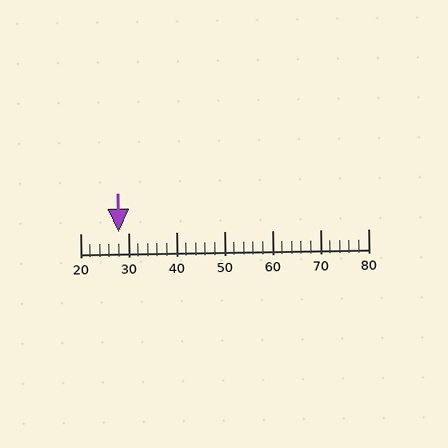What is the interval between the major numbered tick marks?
The major tick marks are spaced 10 units apart.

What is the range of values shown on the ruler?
The ruler shows values from 20 to 80.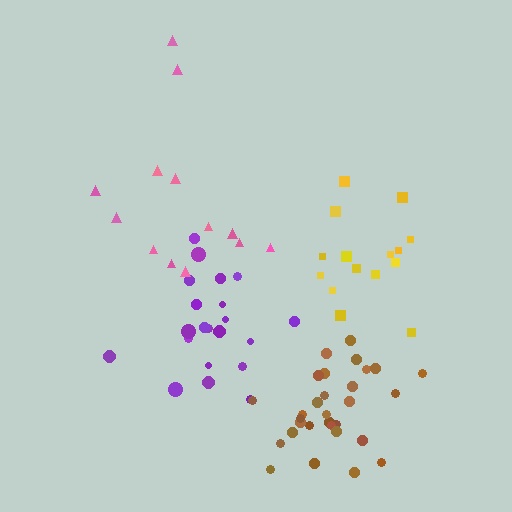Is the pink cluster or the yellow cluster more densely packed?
Yellow.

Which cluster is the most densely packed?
Brown.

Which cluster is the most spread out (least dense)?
Pink.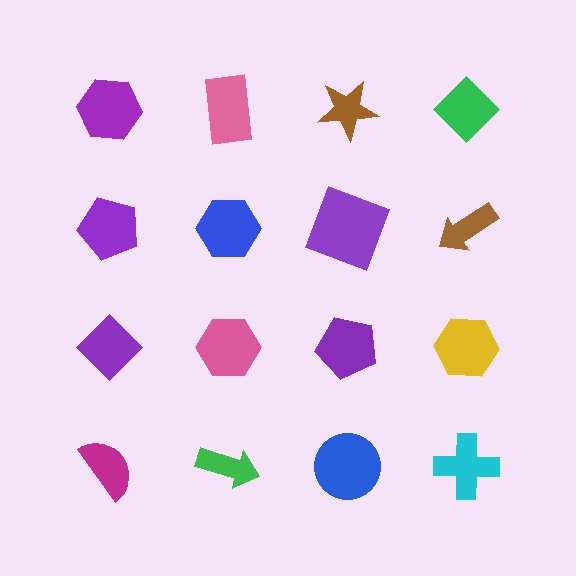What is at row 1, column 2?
A pink rectangle.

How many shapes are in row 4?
4 shapes.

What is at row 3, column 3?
A purple pentagon.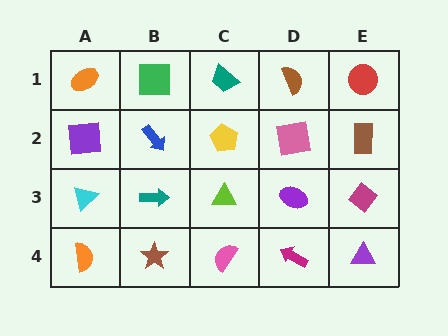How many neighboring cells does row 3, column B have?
4.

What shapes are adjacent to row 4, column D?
A purple ellipse (row 3, column D), a pink semicircle (row 4, column C), a purple triangle (row 4, column E).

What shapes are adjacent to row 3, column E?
A brown rectangle (row 2, column E), a purple triangle (row 4, column E), a purple ellipse (row 3, column D).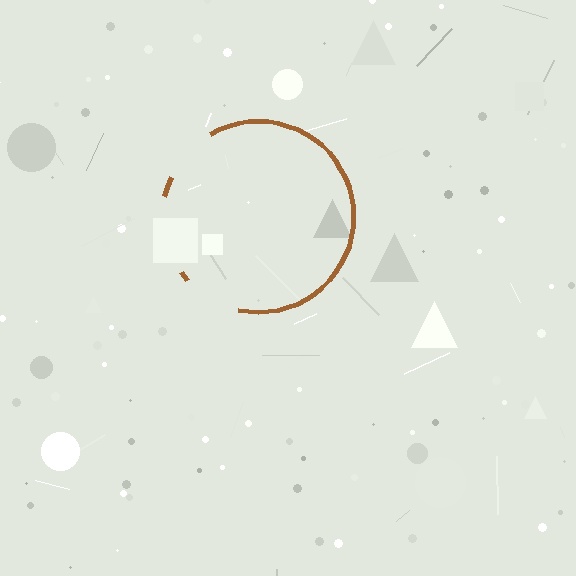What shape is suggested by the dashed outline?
The dashed outline suggests a circle.